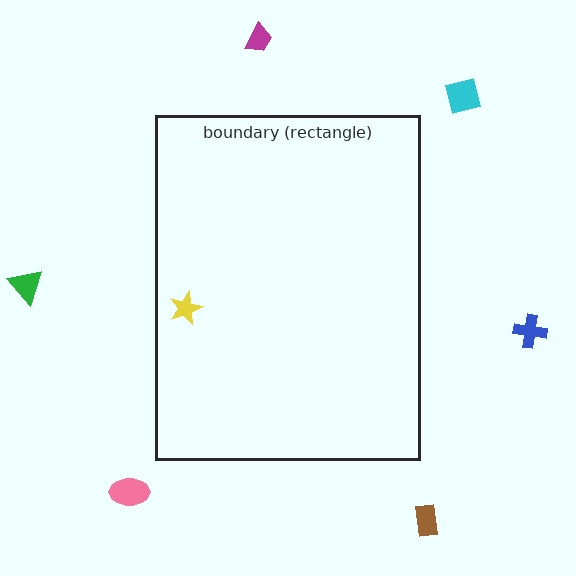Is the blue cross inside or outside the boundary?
Outside.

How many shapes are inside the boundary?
1 inside, 6 outside.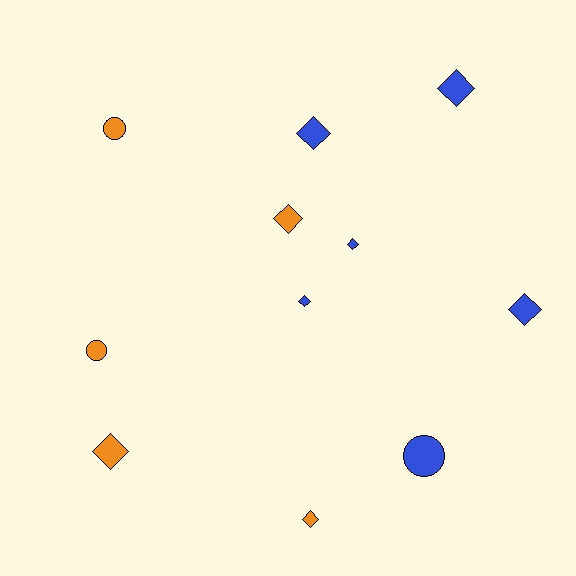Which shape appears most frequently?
Diamond, with 8 objects.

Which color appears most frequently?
Blue, with 6 objects.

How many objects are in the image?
There are 11 objects.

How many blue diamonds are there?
There are 5 blue diamonds.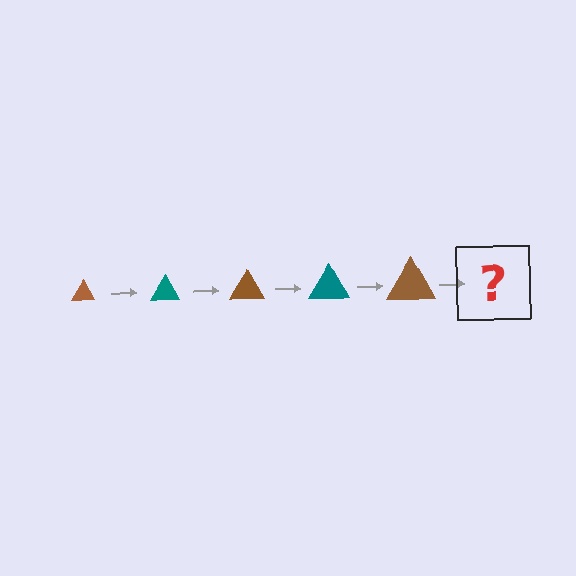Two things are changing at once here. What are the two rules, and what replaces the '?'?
The two rules are that the triangle grows larger each step and the color cycles through brown and teal. The '?' should be a teal triangle, larger than the previous one.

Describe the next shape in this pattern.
It should be a teal triangle, larger than the previous one.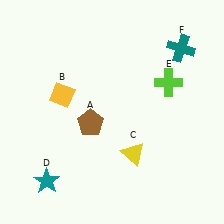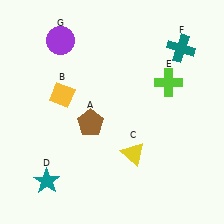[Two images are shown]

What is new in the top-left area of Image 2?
A purple circle (G) was added in the top-left area of Image 2.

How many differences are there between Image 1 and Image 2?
There is 1 difference between the two images.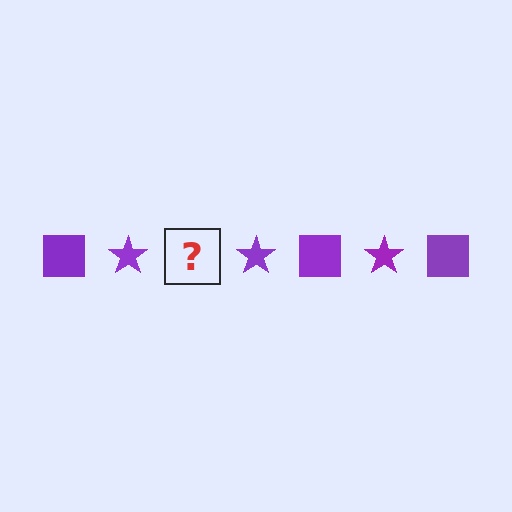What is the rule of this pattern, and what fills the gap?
The rule is that the pattern cycles through square, star shapes in purple. The gap should be filled with a purple square.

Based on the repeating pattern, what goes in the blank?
The blank should be a purple square.